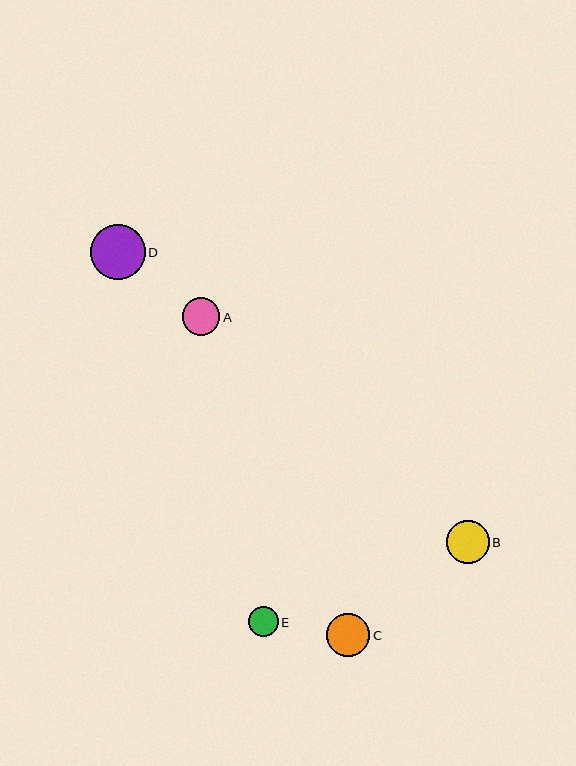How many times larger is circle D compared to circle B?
Circle D is approximately 1.3 times the size of circle B.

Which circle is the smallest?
Circle E is the smallest with a size of approximately 30 pixels.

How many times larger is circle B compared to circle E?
Circle B is approximately 1.4 times the size of circle E.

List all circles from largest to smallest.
From largest to smallest: D, B, C, A, E.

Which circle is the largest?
Circle D is the largest with a size of approximately 55 pixels.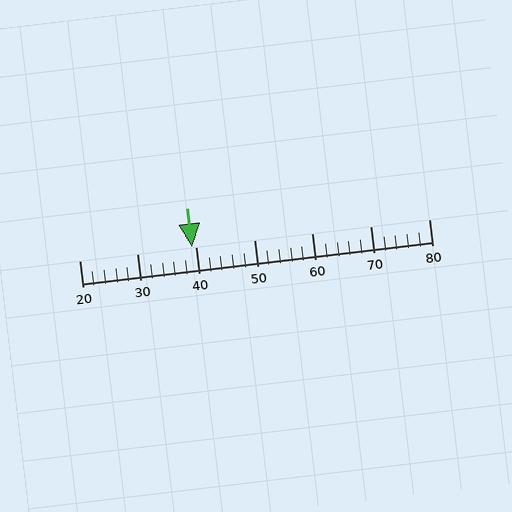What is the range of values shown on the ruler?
The ruler shows values from 20 to 80.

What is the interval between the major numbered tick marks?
The major tick marks are spaced 10 units apart.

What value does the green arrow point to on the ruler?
The green arrow points to approximately 39.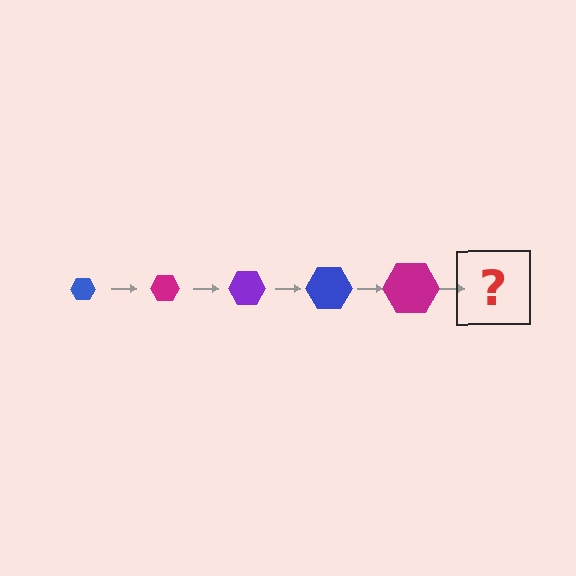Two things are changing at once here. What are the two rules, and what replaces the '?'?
The two rules are that the hexagon grows larger each step and the color cycles through blue, magenta, and purple. The '?' should be a purple hexagon, larger than the previous one.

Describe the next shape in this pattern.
It should be a purple hexagon, larger than the previous one.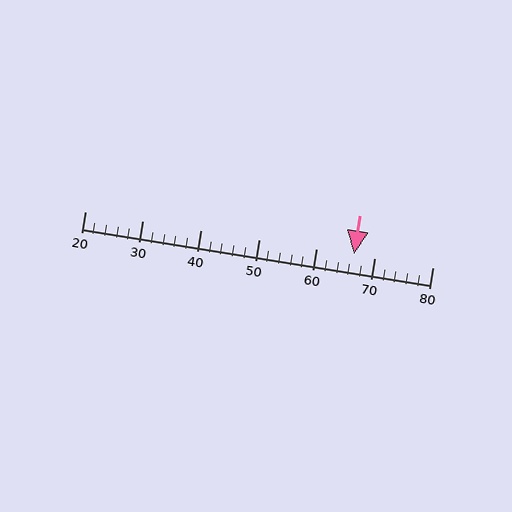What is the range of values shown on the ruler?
The ruler shows values from 20 to 80.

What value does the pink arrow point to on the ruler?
The pink arrow points to approximately 66.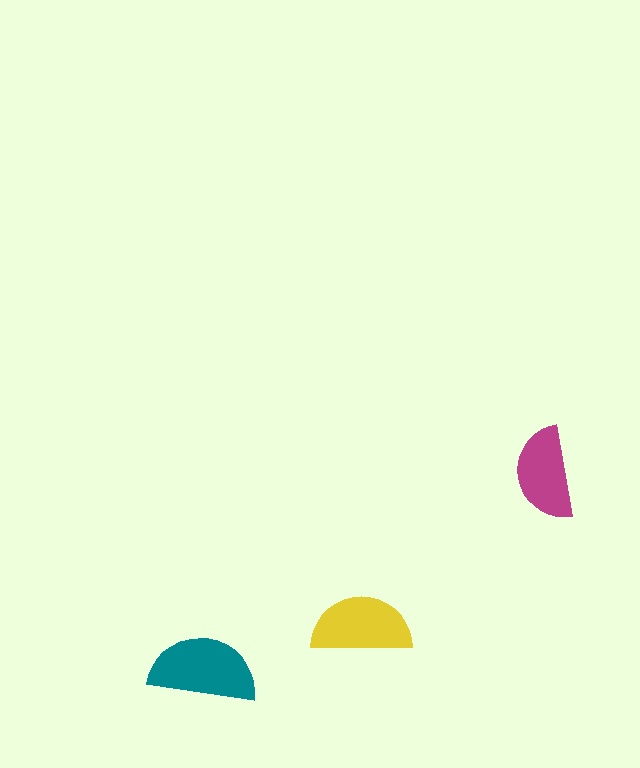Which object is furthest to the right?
The magenta semicircle is rightmost.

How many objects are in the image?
There are 3 objects in the image.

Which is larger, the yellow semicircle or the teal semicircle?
The teal one.